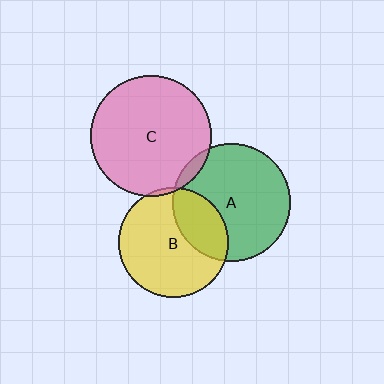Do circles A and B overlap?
Yes.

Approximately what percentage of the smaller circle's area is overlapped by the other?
Approximately 30%.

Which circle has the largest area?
Circle C (pink).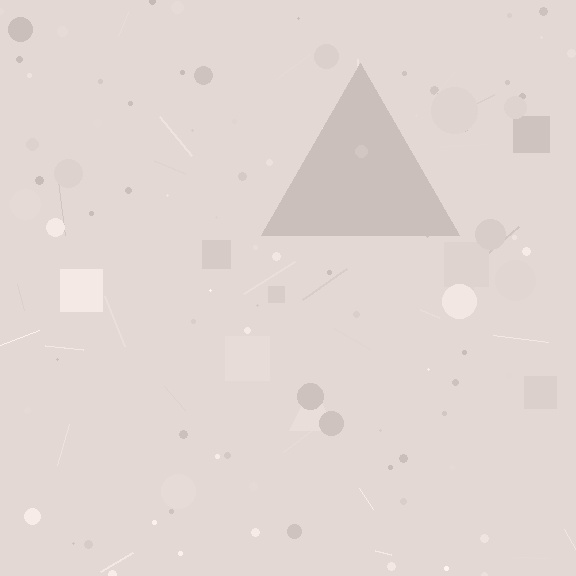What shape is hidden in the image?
A triangle is hidden in the image.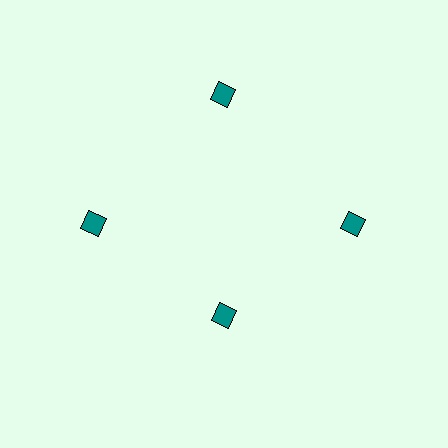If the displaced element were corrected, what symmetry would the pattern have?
It would have 4-fold rotational symmetry — the pattern would map onto itself every 90 degrees.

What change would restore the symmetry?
The symmetry would be restored by moving it outward, back onto the ring so that all 4 diamonds sit at equal angles and equal distance from the center.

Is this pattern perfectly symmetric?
No. The 4 teal diamonds are arranged in a ring, but one element near the 6 o'clock position is pulled inward toward the center, breaking the 4-fold rotational symmetry.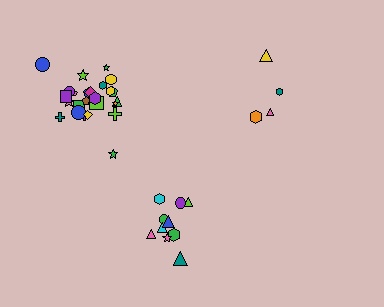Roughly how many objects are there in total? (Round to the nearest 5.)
Roughly 40 objects in total.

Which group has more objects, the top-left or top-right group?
The top-left group.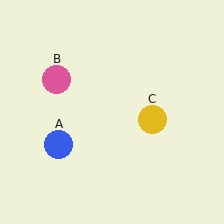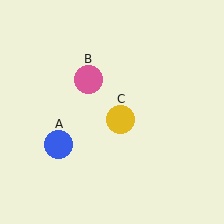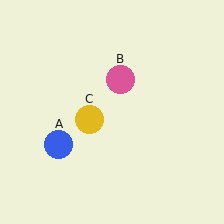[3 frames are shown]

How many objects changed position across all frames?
2 objects changed position: pink circle (object B), yellow circle (object C).